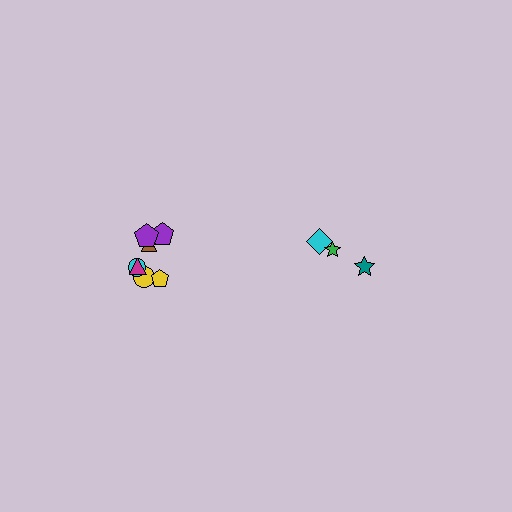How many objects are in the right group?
There are 3 objects.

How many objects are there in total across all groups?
There are 10 objects.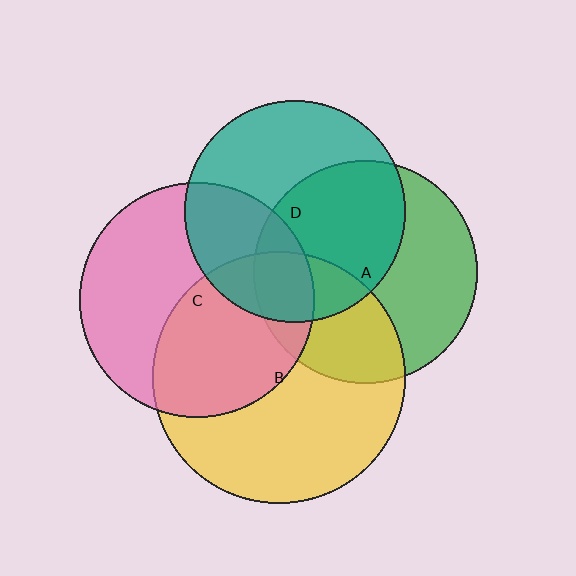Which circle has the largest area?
Circle B (yellow).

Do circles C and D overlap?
Yes.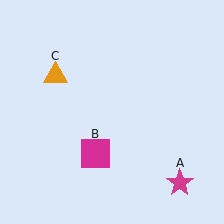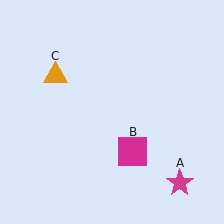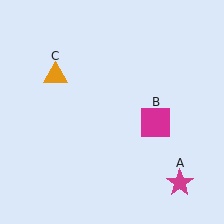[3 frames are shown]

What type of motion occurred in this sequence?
The magenta square (object B) rotated counterclockwise around the center of the scene.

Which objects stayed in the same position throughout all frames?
Magenta star (object A) and orange triangle (object C) remained stationary.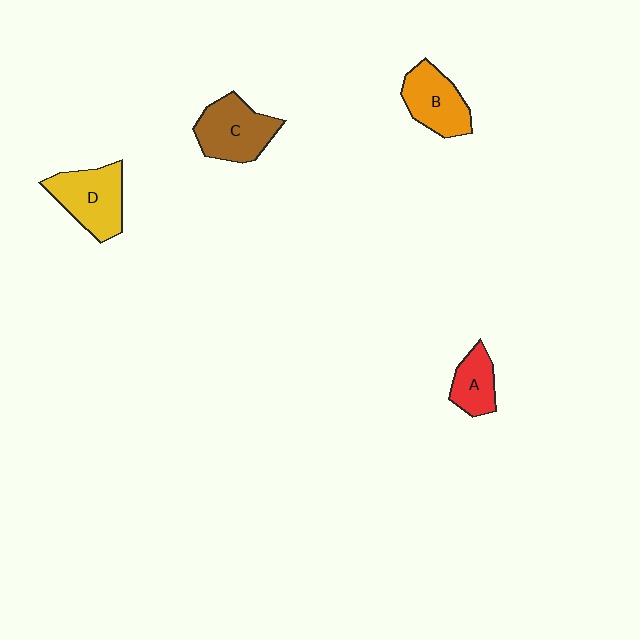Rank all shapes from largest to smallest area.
From largest to smallest: D (yellow), C (brown), B (orange), A (red).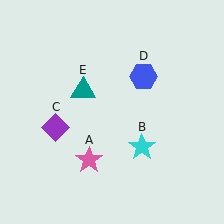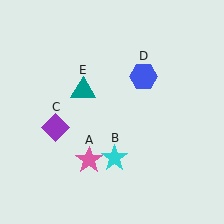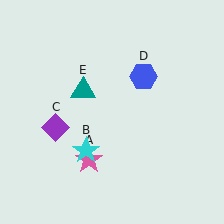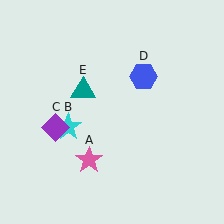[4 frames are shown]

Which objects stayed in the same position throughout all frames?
Pink star (object A) and purple diamond (object C) and blue hexagon (object D) and teal triangle (object E) remained stationary.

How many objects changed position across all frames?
1 object changed position: cyan star (object B).